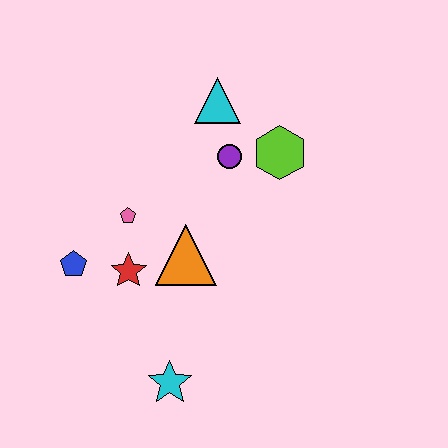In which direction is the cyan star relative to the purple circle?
The cyan star is below the purple circle.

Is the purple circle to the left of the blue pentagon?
No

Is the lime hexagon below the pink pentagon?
No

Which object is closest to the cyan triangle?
The purple circle is closest to the cyan triangle.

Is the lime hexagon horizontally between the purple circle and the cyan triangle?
No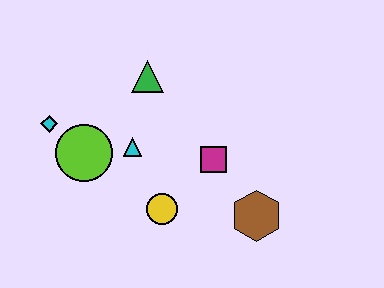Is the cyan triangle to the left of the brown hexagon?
Yes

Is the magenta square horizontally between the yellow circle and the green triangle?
No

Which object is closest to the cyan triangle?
The lime circle is closest to the cyan triangle.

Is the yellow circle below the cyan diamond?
Yes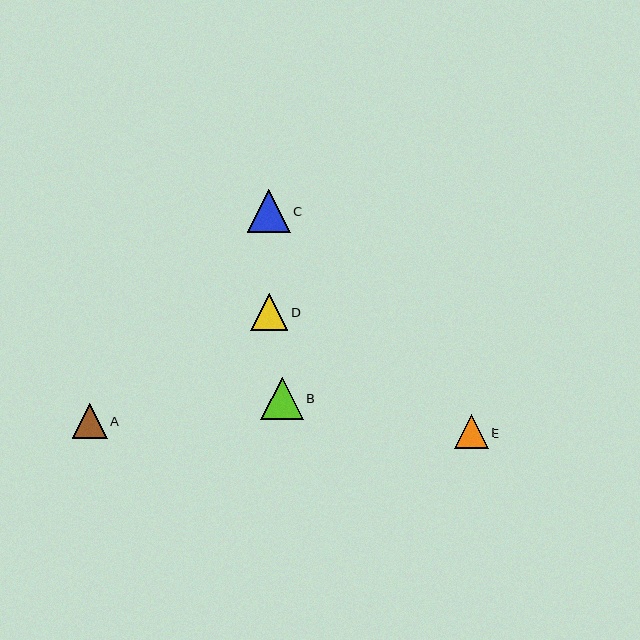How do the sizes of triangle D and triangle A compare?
Triangle D and triangle A are approximately the same size.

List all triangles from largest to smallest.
From largest to smallest: C, B, D, A, E.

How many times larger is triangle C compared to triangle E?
Triangle C is approximately 1.3 times the size of triangle E.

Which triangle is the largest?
Triangle C is the largest with a size of approximately 43 pixels.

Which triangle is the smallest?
Triangle E is the smallest with a size of approximately 33 pixels.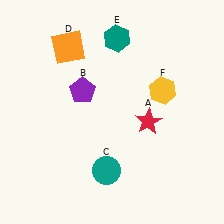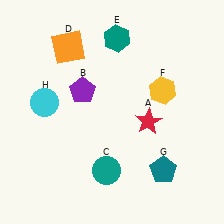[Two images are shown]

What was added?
A teal pentagon (G), a cyan circle (H) were added in Image 2.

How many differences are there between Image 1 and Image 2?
There are 2 differences between the two images.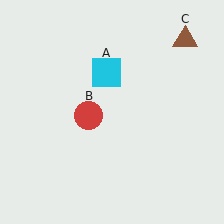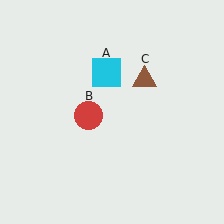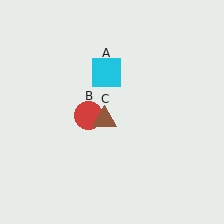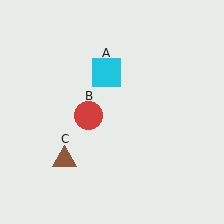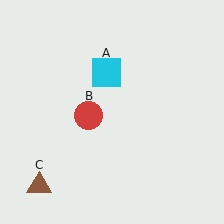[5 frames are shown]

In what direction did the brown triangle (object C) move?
The brown triangle (object C) moved down and to the left.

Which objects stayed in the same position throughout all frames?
Cyan square (object A) and red circle (object B) remained stationary.